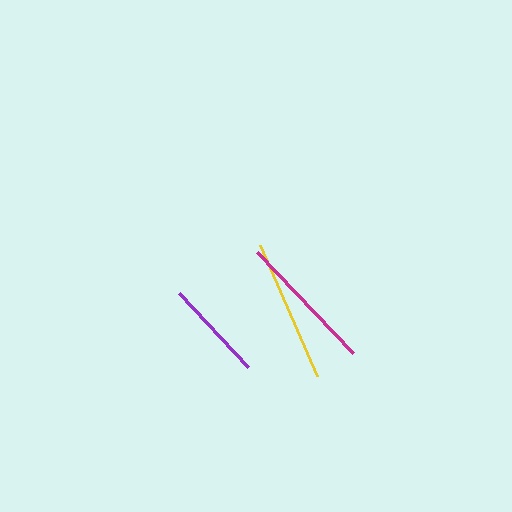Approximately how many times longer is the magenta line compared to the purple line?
The magenta line is approximately 1.4 times the length of the purple line.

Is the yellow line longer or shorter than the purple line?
The yellow line is longer than the purple line.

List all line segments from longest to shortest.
From longest to shortest: yellow, magenta, purple.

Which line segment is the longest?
The yellow line is the longest at approximately 142 pixels.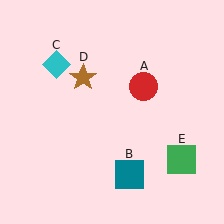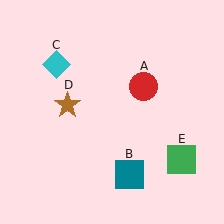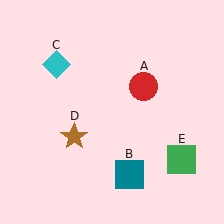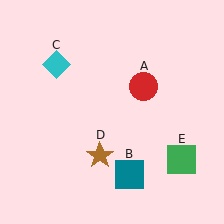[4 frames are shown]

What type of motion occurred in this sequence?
The brown star (object D) rotated counterclockwise around the center of the scene.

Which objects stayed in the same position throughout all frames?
Red circle (object A) and teal square (object B) and cyan diamond (object C) and green square (object E) remained stationary.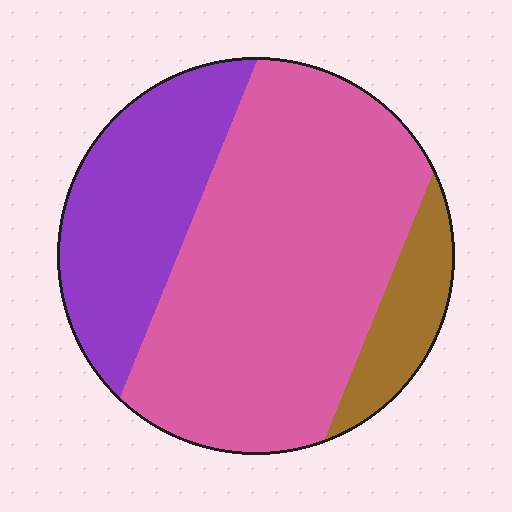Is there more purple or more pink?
Pink.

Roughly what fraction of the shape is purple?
Purple takes up about one quarter (1/4) of the shape.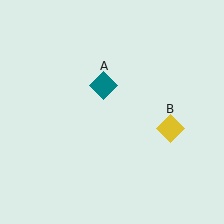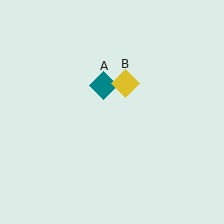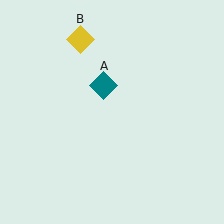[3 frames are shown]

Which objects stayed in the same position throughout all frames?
Teal diamond (object A) remained stationary.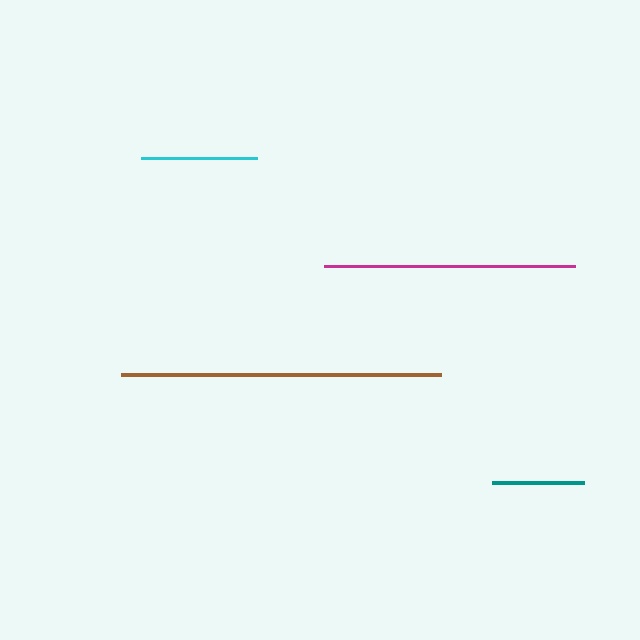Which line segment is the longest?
The brown line is the longest at approximately 320 pixels.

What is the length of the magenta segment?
The magenta segment is approximately 251 pixels long.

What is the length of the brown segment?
The brown segment is approximately 320 pixels long.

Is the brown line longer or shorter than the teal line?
The brown line is longer than the teal line.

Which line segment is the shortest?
The teal line is the shortest at approximately 92 pixels.